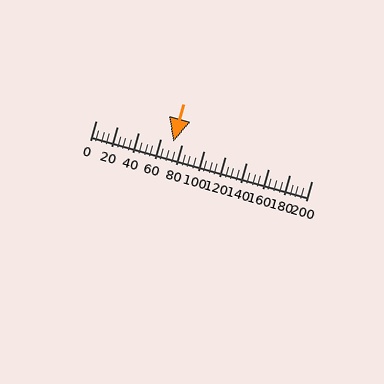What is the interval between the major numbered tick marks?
The major tick marks are spaced 20 units apart.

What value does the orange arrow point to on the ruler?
The orange arrow points to approximately 72.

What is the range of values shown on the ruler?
The ruler shows values from 0 to 200.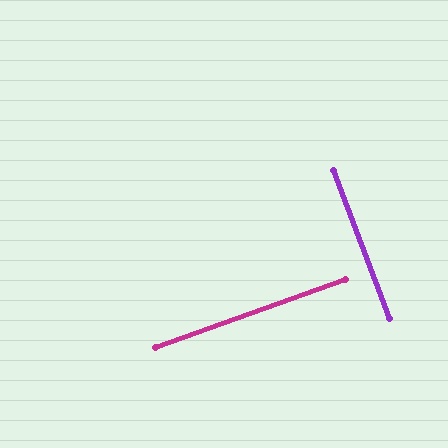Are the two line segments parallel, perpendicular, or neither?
Perpendicular — they meet at approximately 89°.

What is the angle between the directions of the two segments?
Approximately 89 degrees.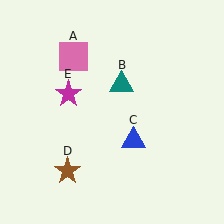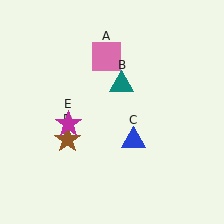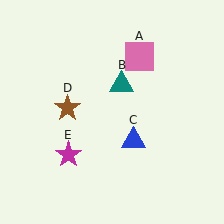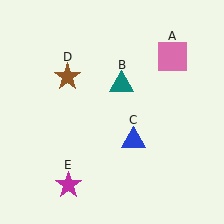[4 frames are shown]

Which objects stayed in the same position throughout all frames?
Teal triangle (object B) and blue triangle (object C) remained stationary.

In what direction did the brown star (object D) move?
The brown star (object D) moved up.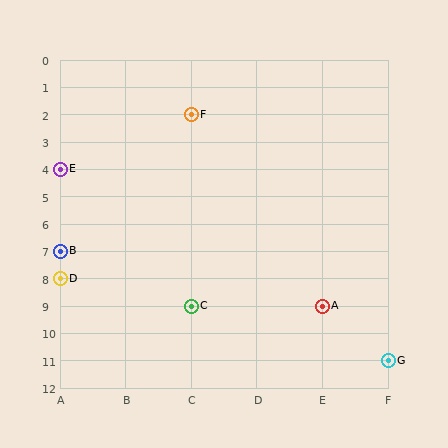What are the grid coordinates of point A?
Point A is at grid coordinates (E, 9).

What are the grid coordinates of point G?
Point G is at grid coordinates (F, 11).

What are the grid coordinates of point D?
Point D is at grid coordinates (A, 8).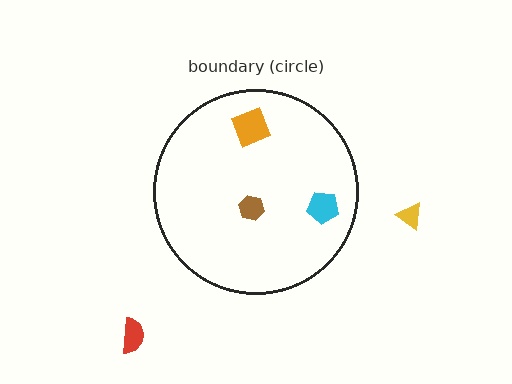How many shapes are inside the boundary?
3 inside, 2 outside.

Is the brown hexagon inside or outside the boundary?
Inside.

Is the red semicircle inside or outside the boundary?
Outside.